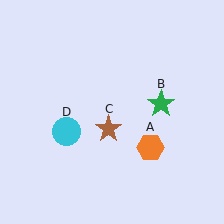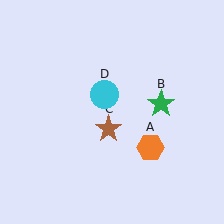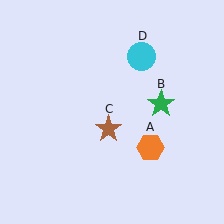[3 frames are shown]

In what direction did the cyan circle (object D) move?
The cyan circle (object D) moved up and to the right.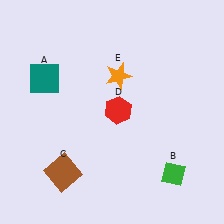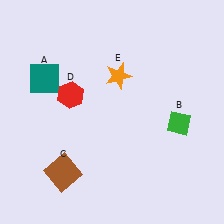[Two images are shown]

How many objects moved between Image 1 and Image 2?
2 objects moved between the two images.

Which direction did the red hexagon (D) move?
The red hexagon (D) moved left.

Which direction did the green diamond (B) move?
The green diamond (B) moved up.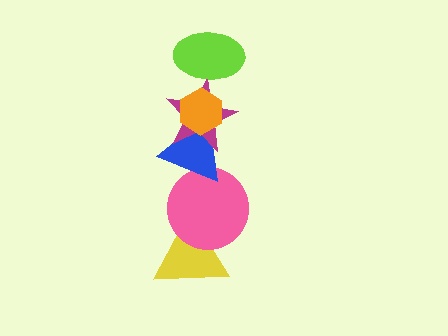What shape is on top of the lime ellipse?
The orange hexagon is on top of the lime ellipse.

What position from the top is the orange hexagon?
The orange hexagon is 1st from the top.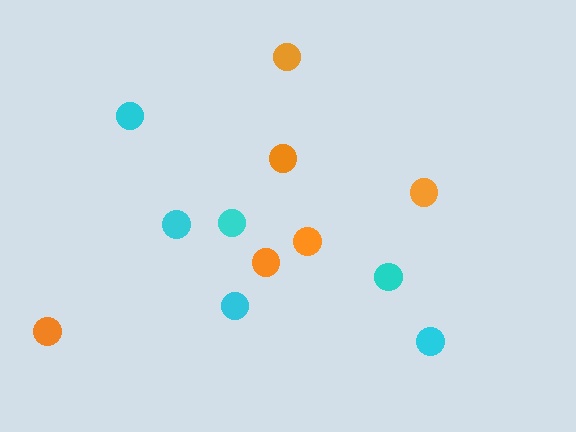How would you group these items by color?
There are 2 groups: one group of cyan circles (6) and one group of orange circles (6).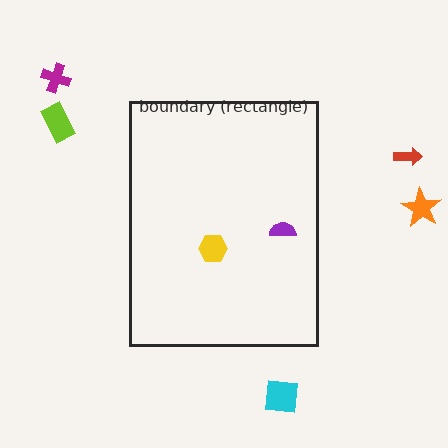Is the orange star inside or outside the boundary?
Outside.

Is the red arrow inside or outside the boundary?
Outside.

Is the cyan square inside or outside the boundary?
Outside.